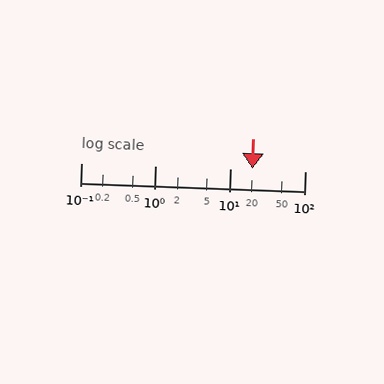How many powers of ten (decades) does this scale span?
The scale spans 3 decades, from 0.1 to 100.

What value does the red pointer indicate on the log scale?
The pointer indicates approximately 20.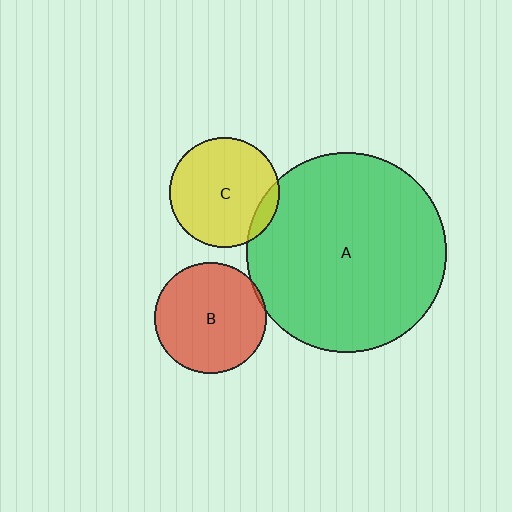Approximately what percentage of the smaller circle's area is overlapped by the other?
Approximately 10%.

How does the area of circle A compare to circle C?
Approximately 3.3 times.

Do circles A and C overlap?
Yes.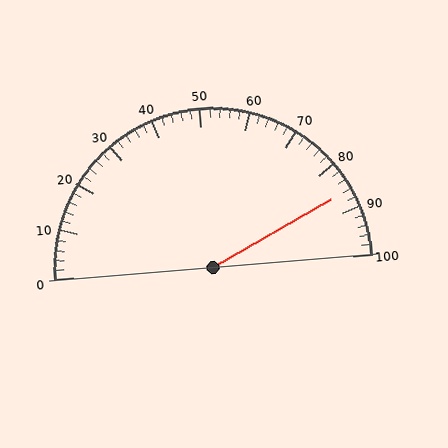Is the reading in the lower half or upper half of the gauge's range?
The reading is in the upper half of the range (0 to 100).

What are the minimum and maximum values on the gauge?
The gauge ranges from 0 to 100.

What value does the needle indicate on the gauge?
The needle indicates approximately 86.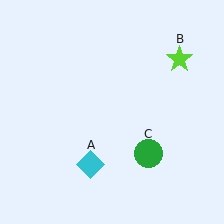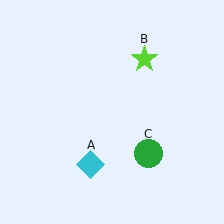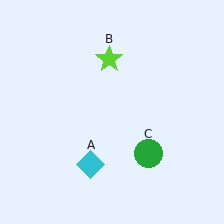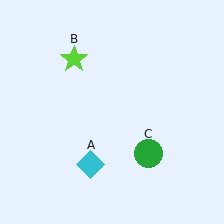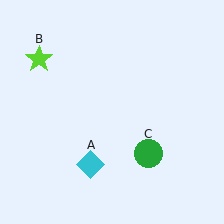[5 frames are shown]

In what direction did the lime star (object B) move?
The lime star (object B) moved left.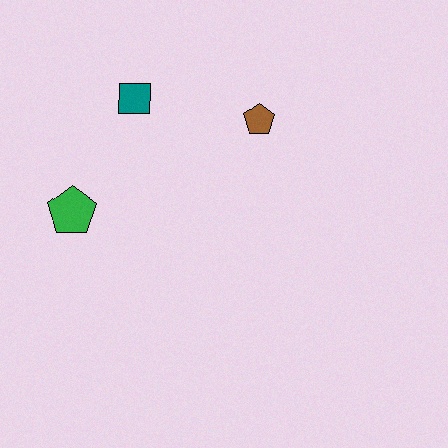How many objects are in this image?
There are 3 objects.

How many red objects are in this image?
There are no red objects.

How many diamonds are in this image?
There are no diamonds.